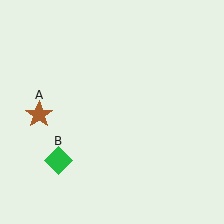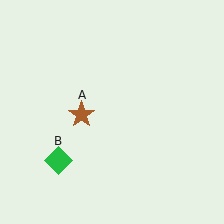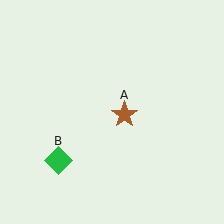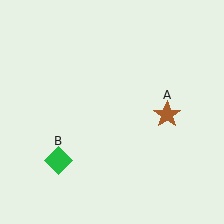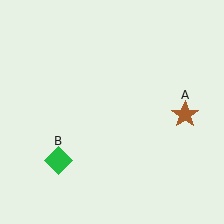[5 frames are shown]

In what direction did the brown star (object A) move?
The brown star (object A) moved right.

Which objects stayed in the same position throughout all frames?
Green diamond (object B) remained stationary.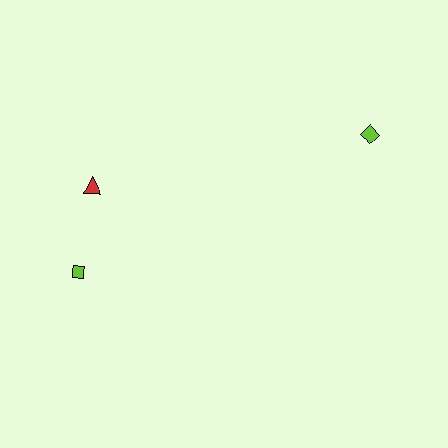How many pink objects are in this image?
There are no pink objects.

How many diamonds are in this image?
There is 1 diamond.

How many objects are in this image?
There are 3 objects.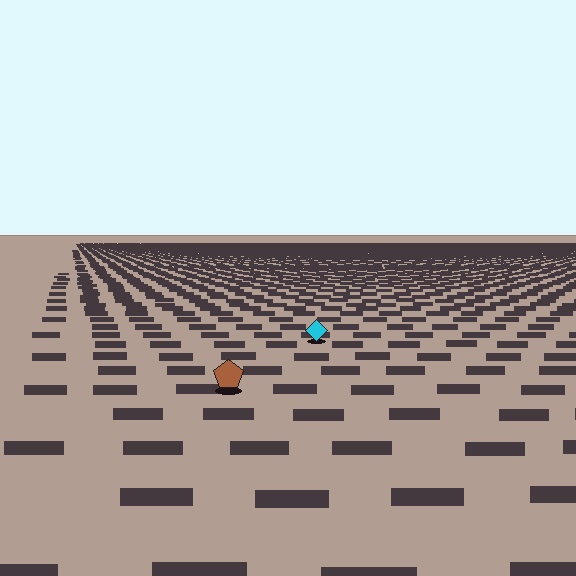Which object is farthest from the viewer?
The cyan diamond is farthest from the viewer. It appears smaller and the ground texture around it is denser.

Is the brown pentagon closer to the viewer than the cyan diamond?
Yes. The brown pentagon is closer — you can tell from the texture gradient: the ground texture is coarser near it.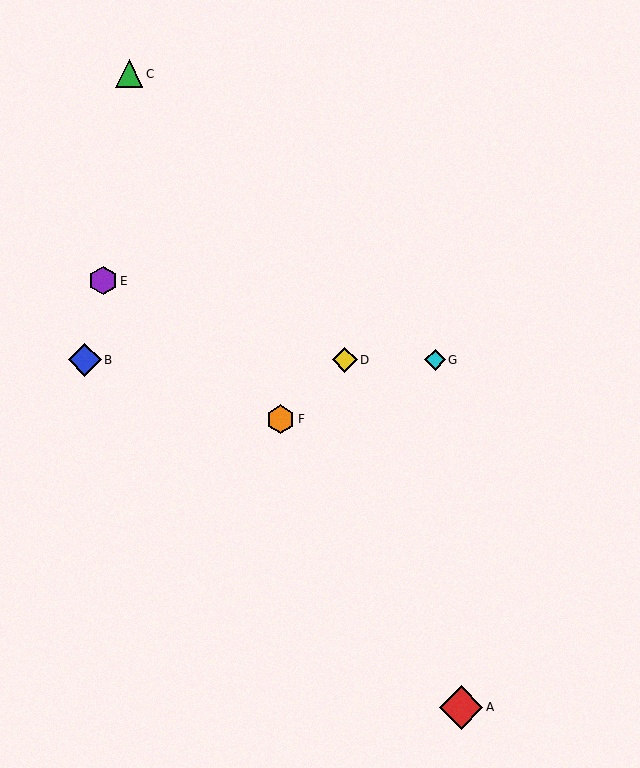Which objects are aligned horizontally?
Objects B, D, G are aligned horizontally.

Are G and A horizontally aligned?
No, G is at y≈360 and A is at y≈707.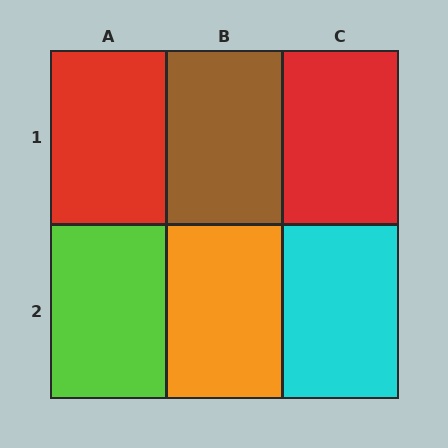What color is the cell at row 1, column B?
Brown.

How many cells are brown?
1 cell is brown.